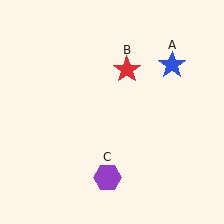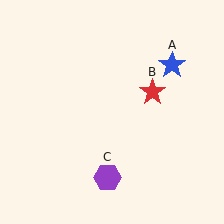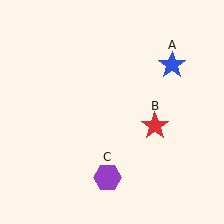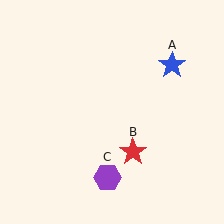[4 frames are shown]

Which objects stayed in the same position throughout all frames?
Blue star (object A) and purple hexagon (object C) remained stationary.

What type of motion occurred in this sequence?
The red star (object B) rotated clockwise around the center of the scene.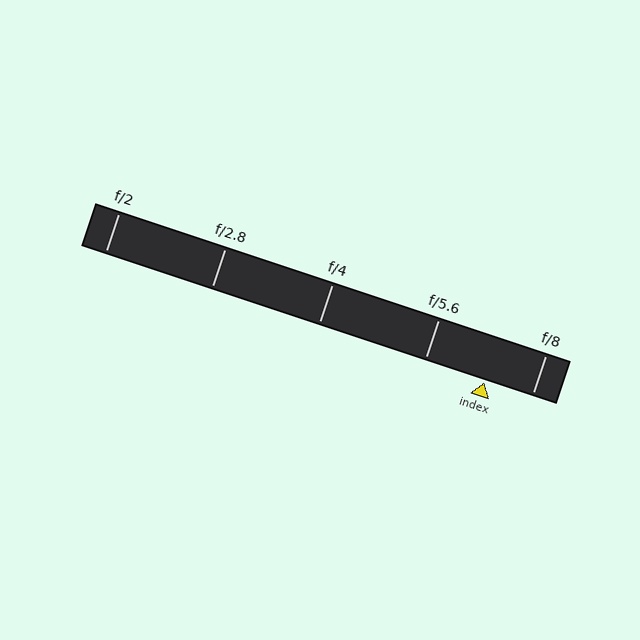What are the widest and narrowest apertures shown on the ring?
The widest aperture shown is f/2 and the narrowest is f/8.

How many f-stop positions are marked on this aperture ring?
There are 5 f-stop positions marked.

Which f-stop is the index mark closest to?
The index mark is closest to f/8.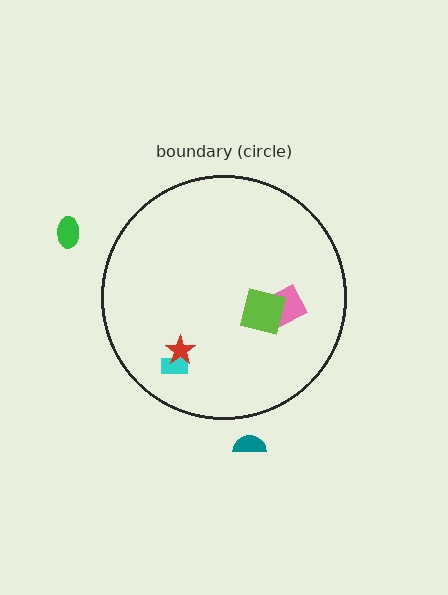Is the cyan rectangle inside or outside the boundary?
Inside.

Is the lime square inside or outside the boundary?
Inside.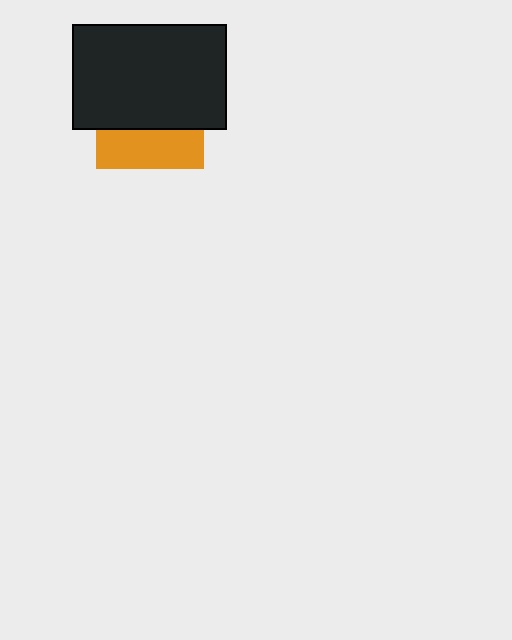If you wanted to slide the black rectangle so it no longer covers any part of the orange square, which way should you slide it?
Slide it up — that is the most direct way to separate the two shapes.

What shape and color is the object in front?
The object in front is a black rectangle.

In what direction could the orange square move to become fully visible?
The orange square could move down. That would shift it out from behind the black rectangle entirely.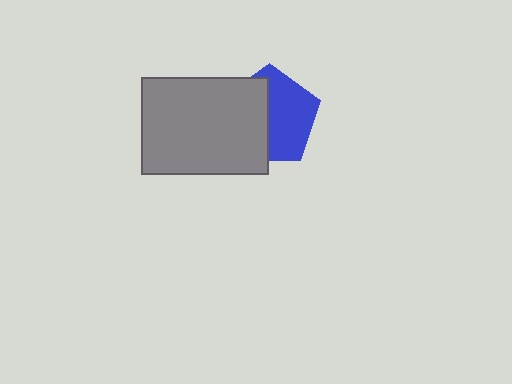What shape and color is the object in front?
The object in front is a gray rectangle.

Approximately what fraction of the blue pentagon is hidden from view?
Roughly 48% of the blue pentagon is hidden behind the gray rectangle.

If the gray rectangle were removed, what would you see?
You would see the complete blue pentagon.